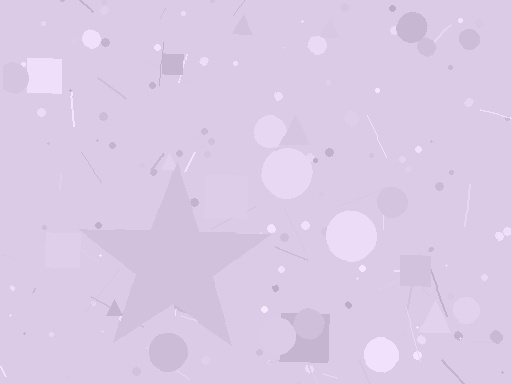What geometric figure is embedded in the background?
A star is embedded in the background.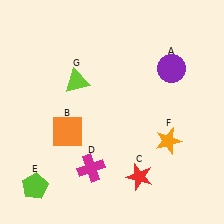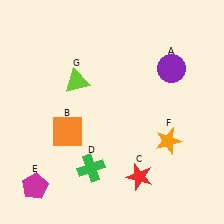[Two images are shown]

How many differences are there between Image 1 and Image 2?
There are 2 differences between the two images.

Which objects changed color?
D changed from magenta to green. E changed from lime to magenta.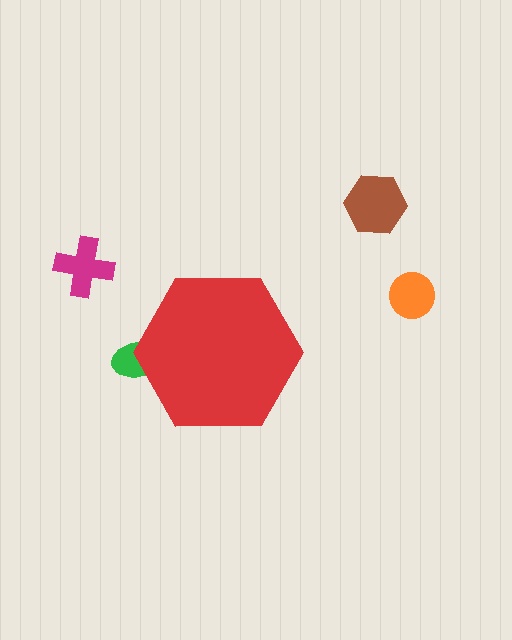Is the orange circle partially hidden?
No, the orange circle is fully visible.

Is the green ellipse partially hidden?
Yes, the green ellipse is partially hidden behind the red hexagon.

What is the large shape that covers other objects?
A red hexagon.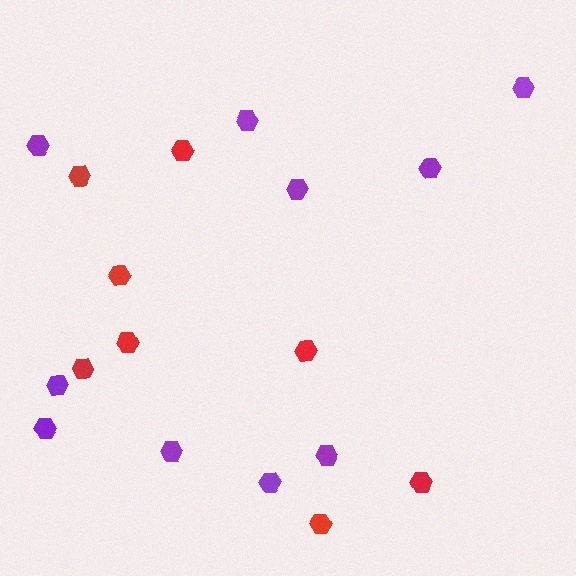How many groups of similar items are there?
There are 2 groups: one group of red hexagons (8) and one group of purple hexagons (10).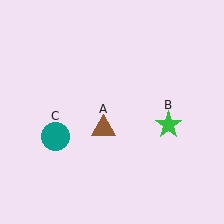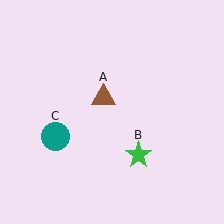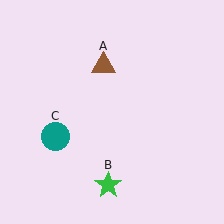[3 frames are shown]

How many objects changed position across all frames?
2 objects changed position: brown triangle (object A), green star (object B).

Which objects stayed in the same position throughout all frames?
Teal circle (object C) remained stationary.